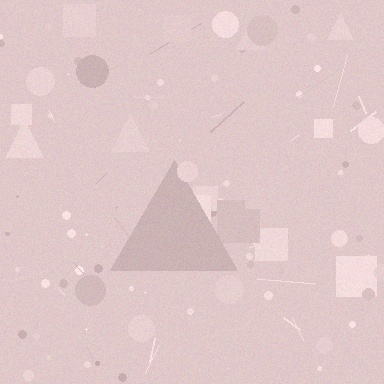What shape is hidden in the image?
A triangle is hidden in the image.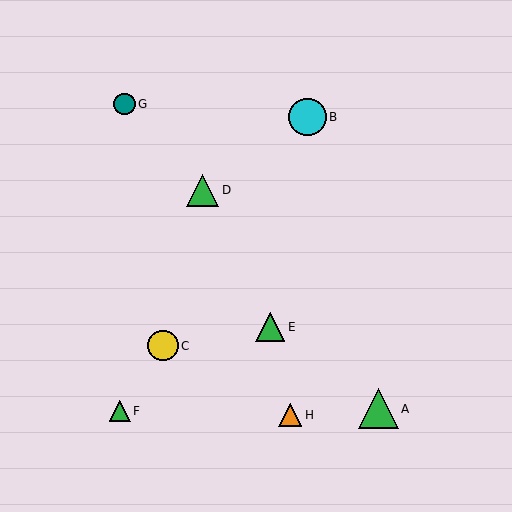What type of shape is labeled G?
Shape G is a teal circle.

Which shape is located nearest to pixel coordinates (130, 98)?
The teal circle (labeled G) at (125, 104) is nearest to that location.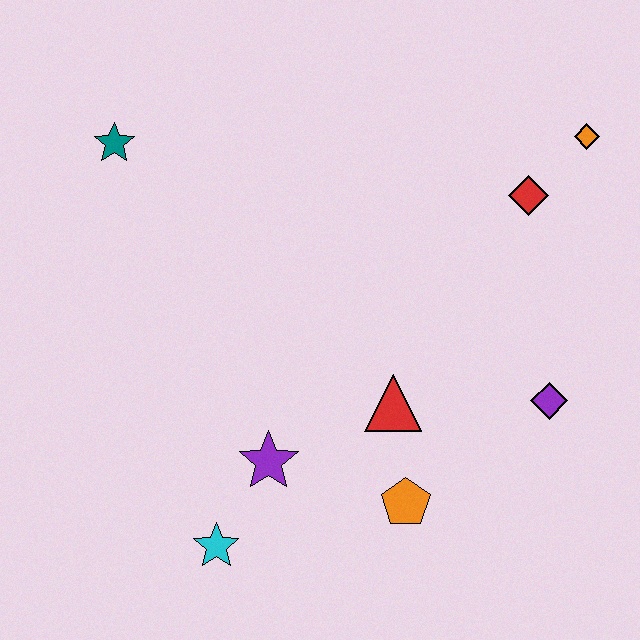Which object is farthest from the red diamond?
The cyan star is farthest from the red diamond.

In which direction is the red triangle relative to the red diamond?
The red triangle is below the red diamond.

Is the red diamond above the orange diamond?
No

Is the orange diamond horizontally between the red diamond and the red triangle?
No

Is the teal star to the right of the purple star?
No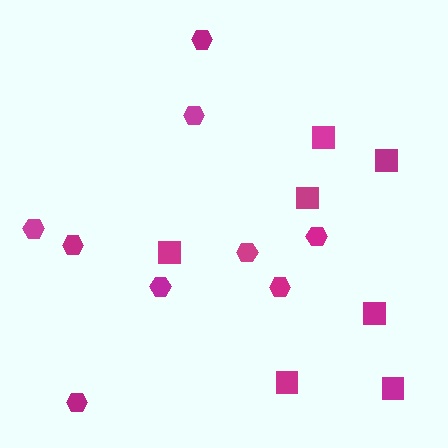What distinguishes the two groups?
There are 2 groups: one group of squares (7) and one group of hexagons (9).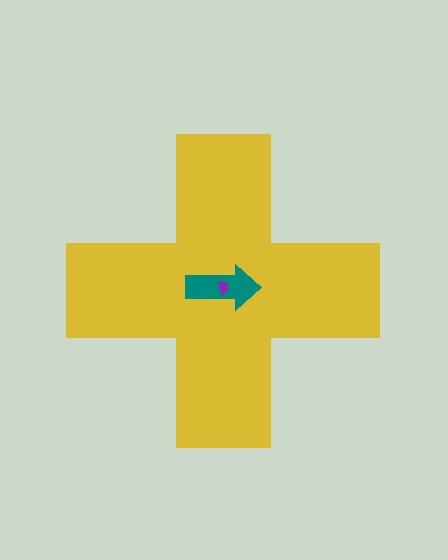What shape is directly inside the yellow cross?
The teal arrow.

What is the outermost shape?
The yellow cross.